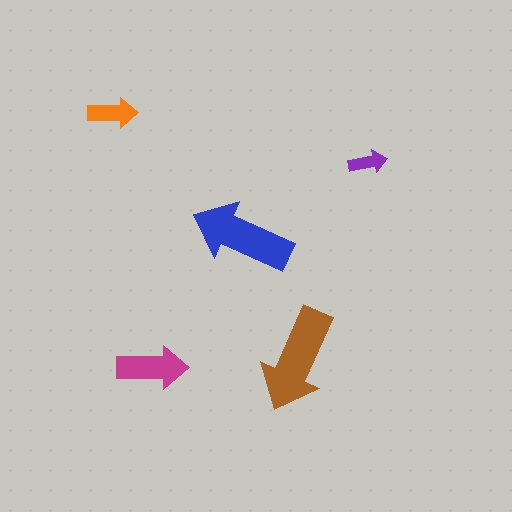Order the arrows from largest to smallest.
the brown one, the blue one, the magenta one, the orange one, the purple one.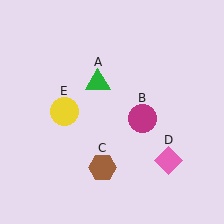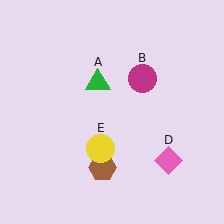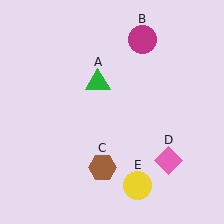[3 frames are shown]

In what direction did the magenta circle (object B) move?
The magenta circle (object B) moved up.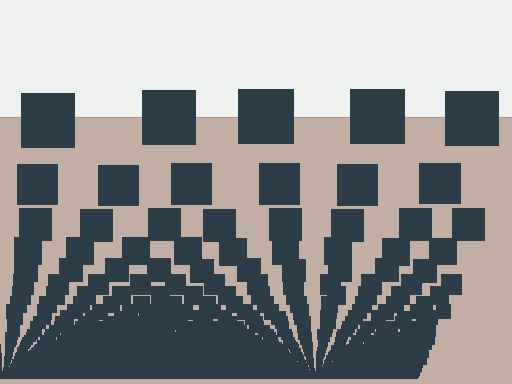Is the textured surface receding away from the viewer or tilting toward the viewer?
The surface appears to tilt toward the viewer. Texture elements get larger and sparser toward the top.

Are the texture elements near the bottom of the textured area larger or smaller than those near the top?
Smaller. The gradient is inverted — elements near the bottom are smaller and denser.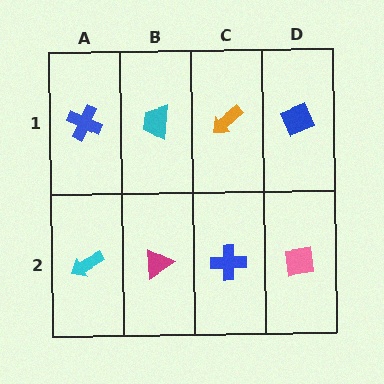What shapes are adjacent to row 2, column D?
A blue diamond (row 1, column D), a blue cross (row 2, column C).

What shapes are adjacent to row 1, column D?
A pink square (row 2, column D), an orange arrow (row 1, column C).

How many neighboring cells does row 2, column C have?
3.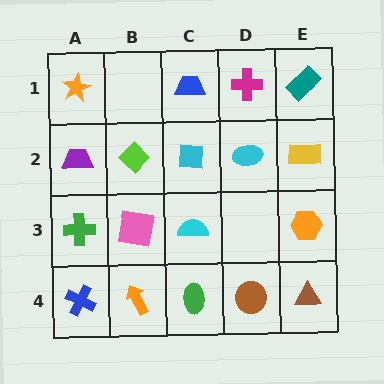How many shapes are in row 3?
4 shapes.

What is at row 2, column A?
A purple trapezoid.